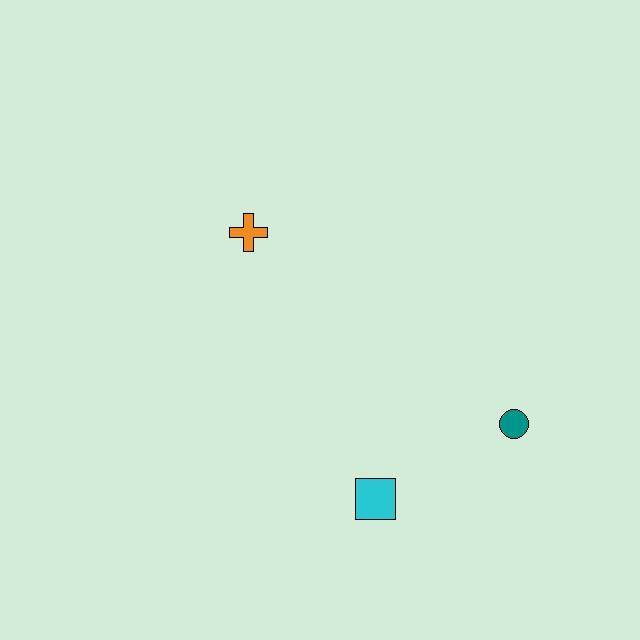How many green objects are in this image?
There are no green objects.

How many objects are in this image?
There are 3 objects.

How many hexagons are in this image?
There are no hexagons.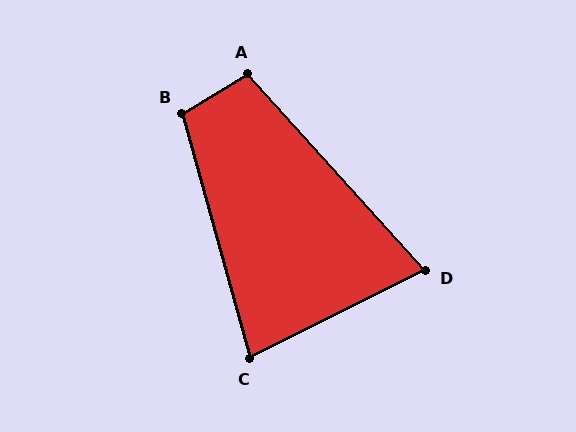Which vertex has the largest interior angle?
B, at approximately 105 degrees.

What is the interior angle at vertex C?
Approximately 79 degrees (acute).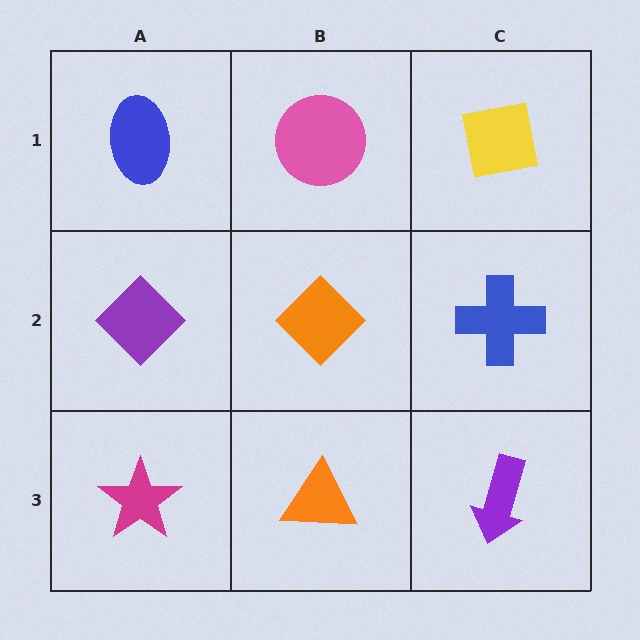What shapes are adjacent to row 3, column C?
A blue cross (row 2, column C), an orange triangle (row 3, column B).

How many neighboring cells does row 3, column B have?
3.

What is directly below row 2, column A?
A magenta star.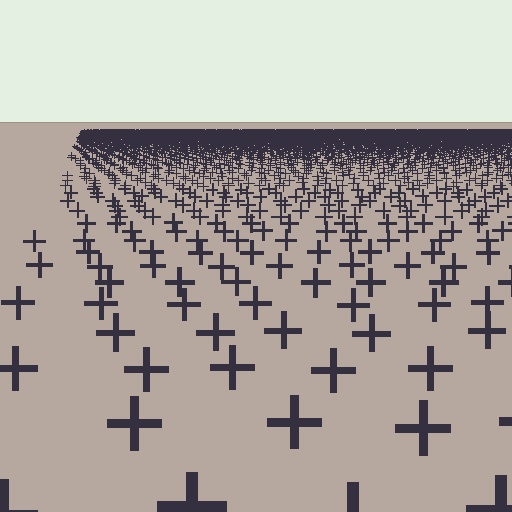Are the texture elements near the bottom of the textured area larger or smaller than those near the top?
Larger. Near the bottom, elements are closer to the viewer and appear at a bigger on-screen size.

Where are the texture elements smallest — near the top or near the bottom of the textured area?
Near the top.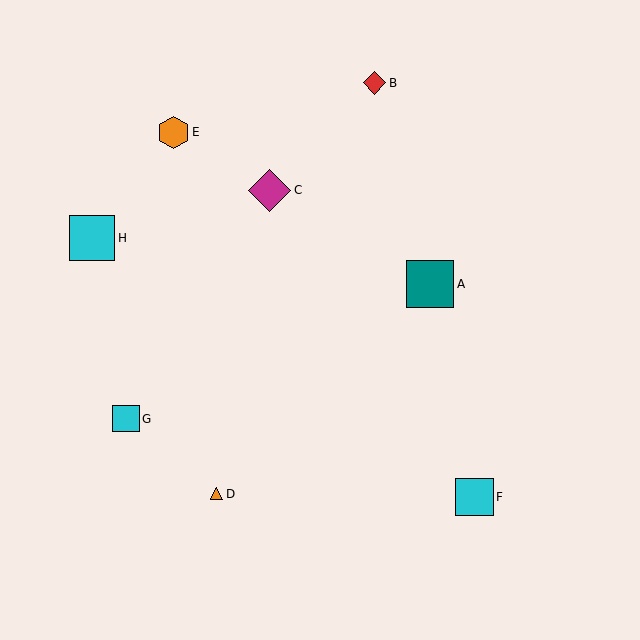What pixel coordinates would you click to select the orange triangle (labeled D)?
Click at (217, 494) to select the orange triangle D.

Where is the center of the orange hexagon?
The center of the orange hexagon is at (173, 132).